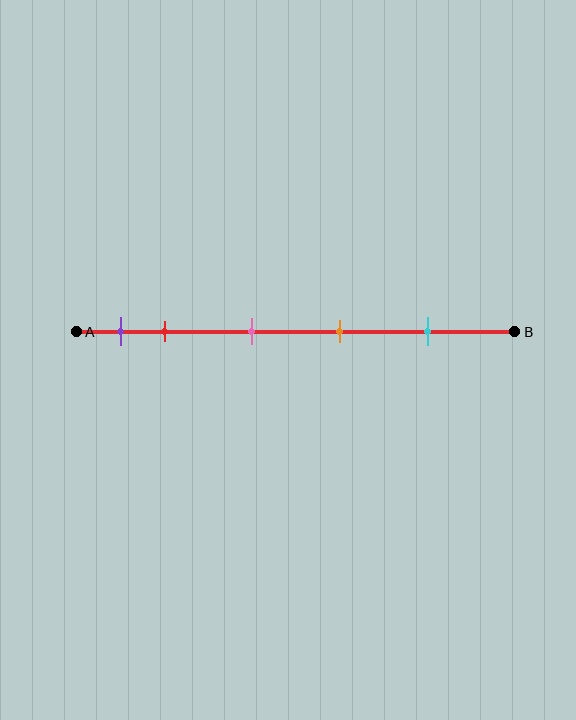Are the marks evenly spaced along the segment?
No, the marks are not evenly spaced.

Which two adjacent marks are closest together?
The purple and red marks are the closest adjacent pair.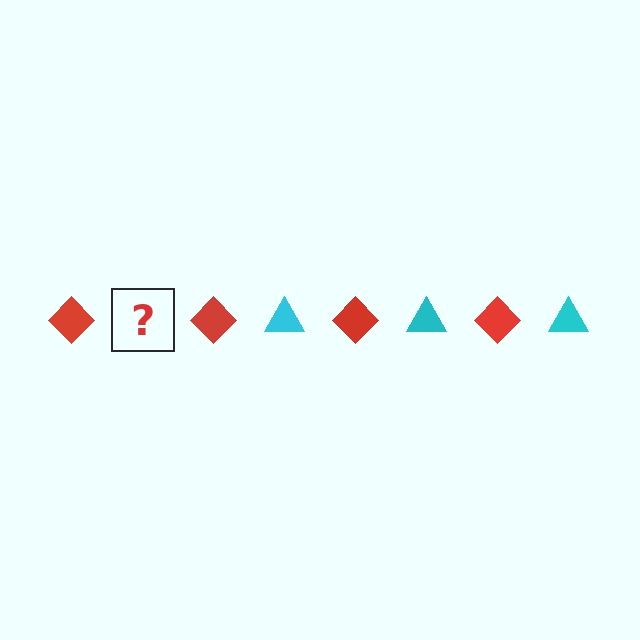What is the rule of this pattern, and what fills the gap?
The rule is that the pattern alternates between red diamond and cyan triangle. The gap should be filled with a cyan triangle.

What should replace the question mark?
The question mark should be replaced with a cyan triangle.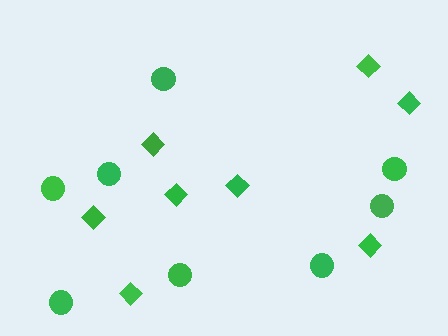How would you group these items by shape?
There are 2 groups: one group of diamonds (8) and one group of circles (8).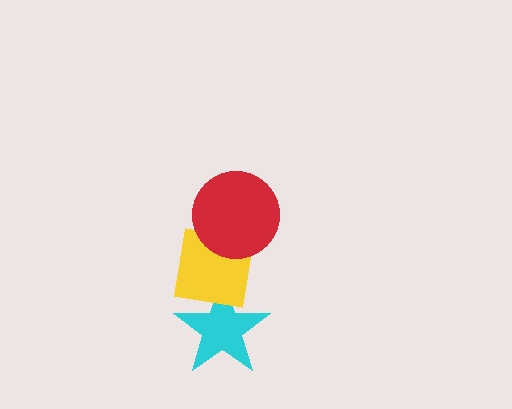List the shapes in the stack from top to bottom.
From top to bottom: the red circle, the yellow square, the cyan star.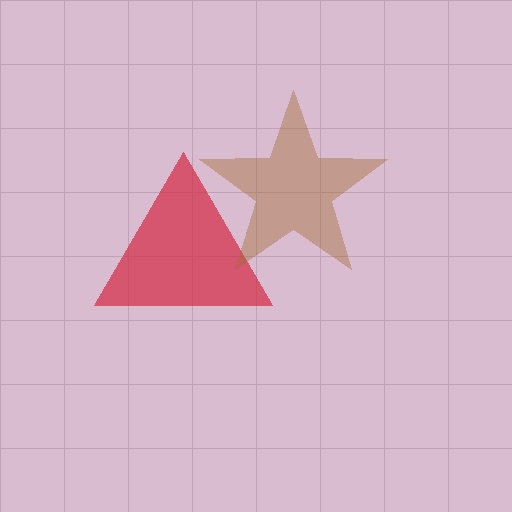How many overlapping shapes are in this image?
There are 2 overlapping shapes in the image.